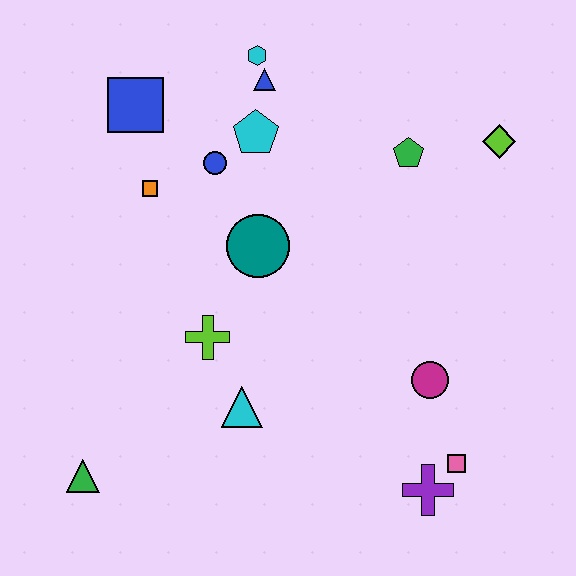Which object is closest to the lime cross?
The cyan triangle is closest to the lime cross.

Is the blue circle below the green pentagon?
Yes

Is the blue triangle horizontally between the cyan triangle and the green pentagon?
Yes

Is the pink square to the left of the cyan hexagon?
No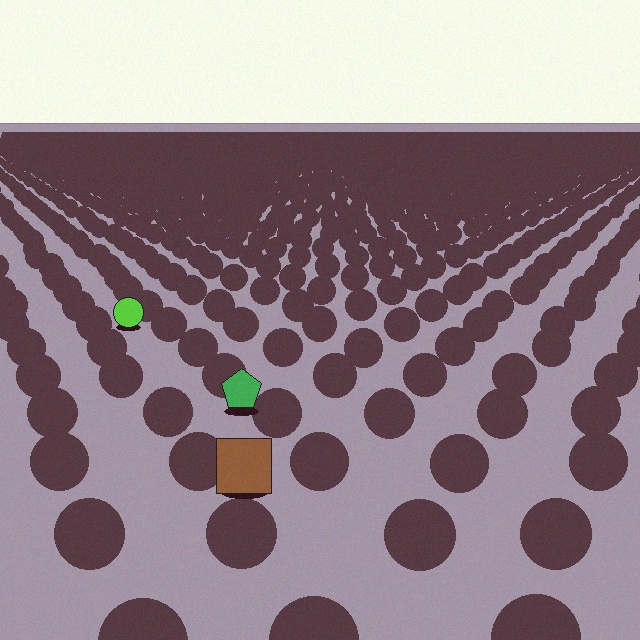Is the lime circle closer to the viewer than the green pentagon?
No. The green pentagon is closer — you can tell from the texture gradient: the ground texture is coarser near it.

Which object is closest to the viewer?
The brown square is closest. The texture marks near it are larger and more spread out.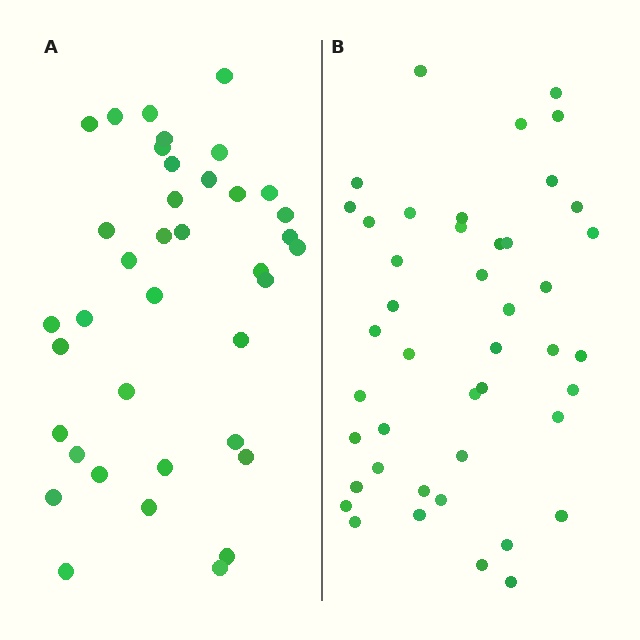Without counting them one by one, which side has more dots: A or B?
Region B (the right region) has more dots.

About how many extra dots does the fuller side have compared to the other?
Region B has about 6 more dots than region A.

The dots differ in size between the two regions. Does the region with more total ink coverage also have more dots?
No. Region A has more total ink coverage because its dots are larger, but region B actually contains more individual dots. Total area can be misleading — the number of items is what matters here.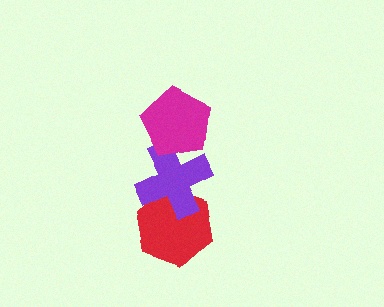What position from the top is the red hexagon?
The red hexagon is 3rd from the top.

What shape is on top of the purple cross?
The magenta pentagon is on top of the purple cross.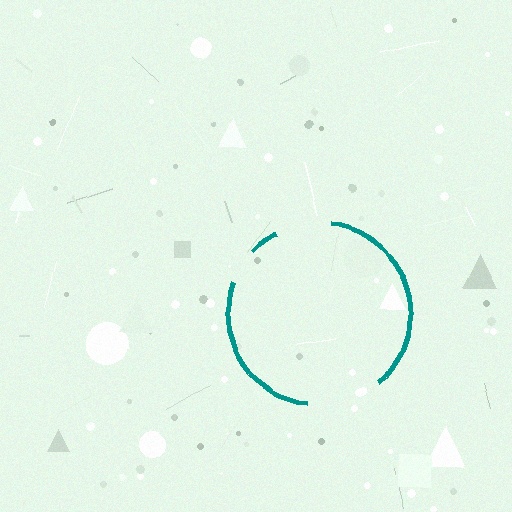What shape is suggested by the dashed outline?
The dashed outline suggests a circle.